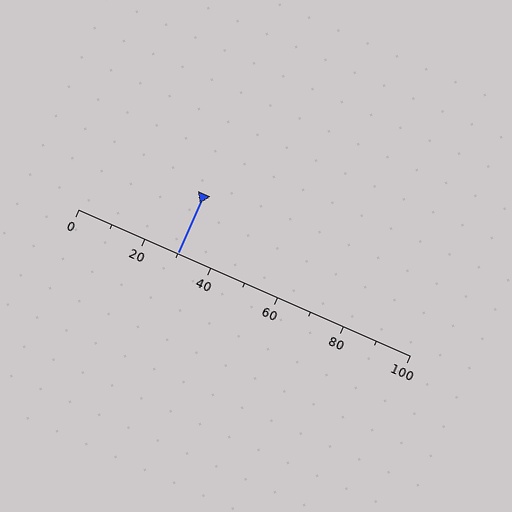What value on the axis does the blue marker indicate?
The marker indicates approximately 30.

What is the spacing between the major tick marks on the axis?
The major ticks are spaced 20 apart.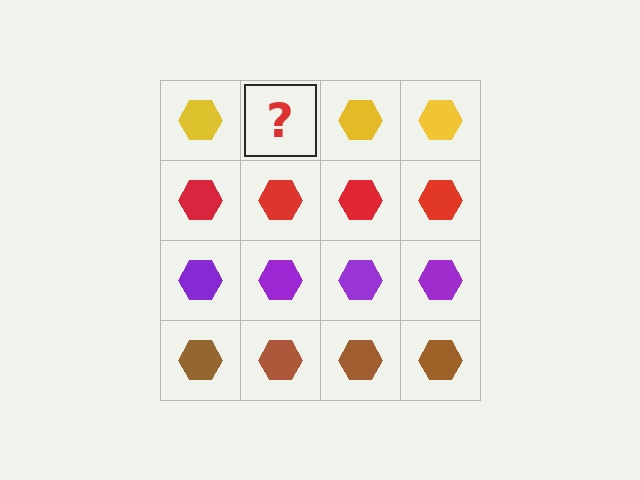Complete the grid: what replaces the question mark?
The question mark should be replaced with a yellow hexagon.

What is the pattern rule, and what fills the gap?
The rule is that each row has a consistent color. The gap should be filled with a yellow hexagon.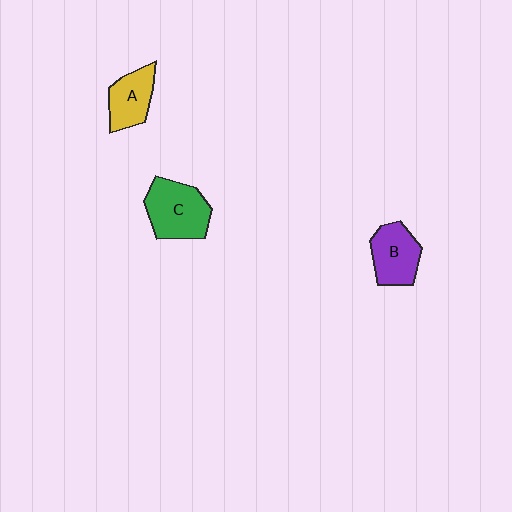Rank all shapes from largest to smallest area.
From largest to smallest: C (green), B (purple), A (yellow).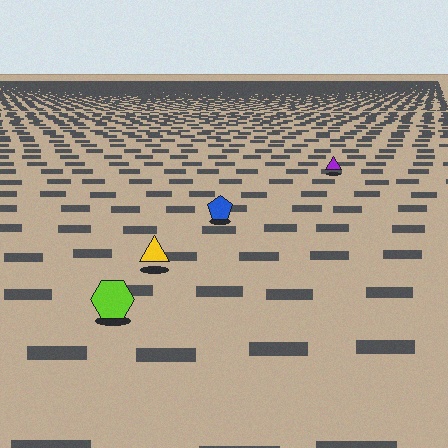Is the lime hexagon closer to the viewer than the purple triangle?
Yes. The lime hexagon is closer — you can tell from the texture gradient: the ground texture is coarser near it.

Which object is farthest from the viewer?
The purple triangle is farthest from the viewer. It appears smaller and the ground texture around it is denser.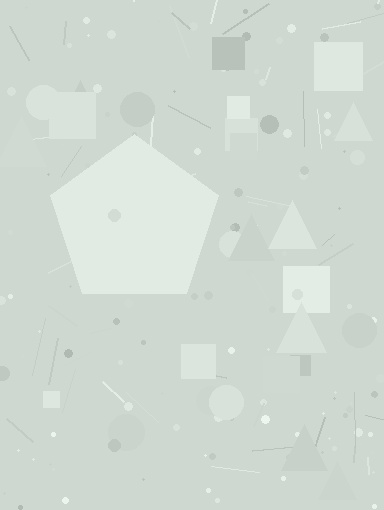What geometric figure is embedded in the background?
A pentagon is embedded in the background.